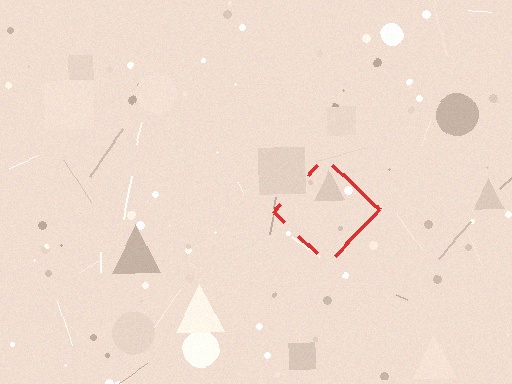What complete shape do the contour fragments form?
The contour fragments form a diamond.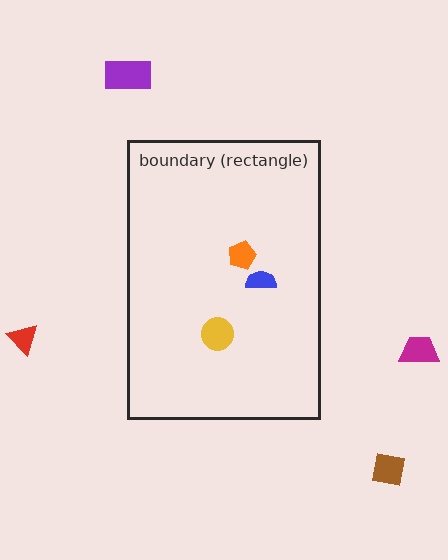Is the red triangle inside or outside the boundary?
Outside.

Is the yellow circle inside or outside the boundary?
Inside.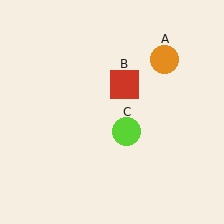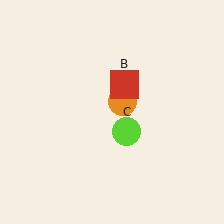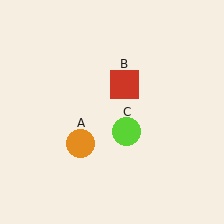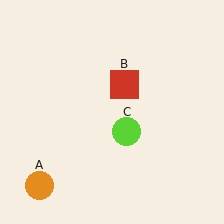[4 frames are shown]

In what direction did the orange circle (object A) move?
The orange circle (object A) moved down and to the left.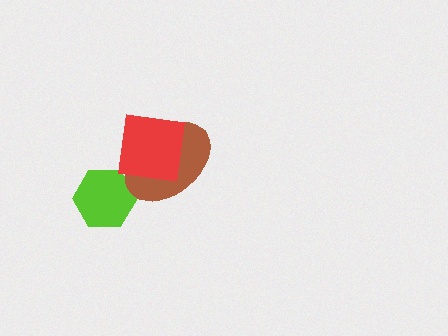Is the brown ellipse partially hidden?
Yes, it is partially covered by another shape.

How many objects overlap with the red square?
1 object overlaps with the red square.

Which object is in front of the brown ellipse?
The red square is in front of the brown ellipse.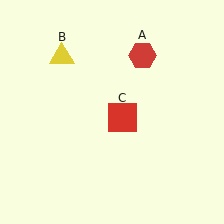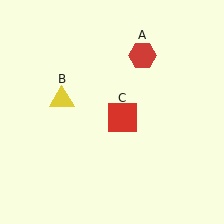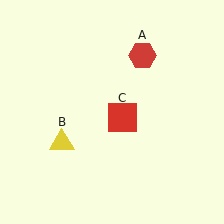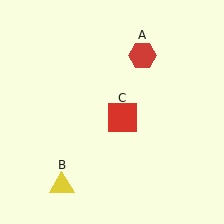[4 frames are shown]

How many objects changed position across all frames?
1 object changed position: yellow triangle (object B).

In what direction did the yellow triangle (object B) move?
The yellow triangle (object B) moved down.